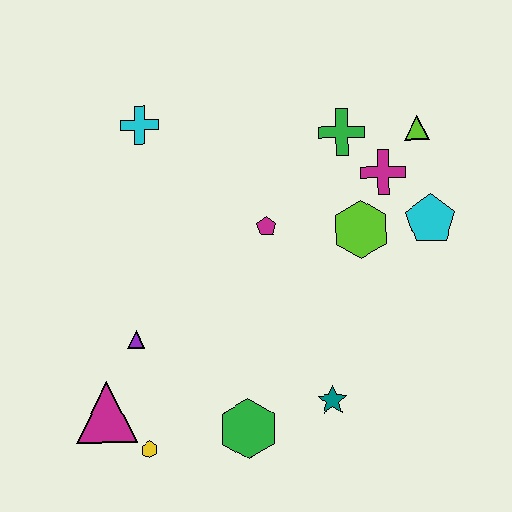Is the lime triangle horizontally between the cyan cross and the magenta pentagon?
No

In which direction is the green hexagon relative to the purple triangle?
The green hexagon is to the right of the purple triangle.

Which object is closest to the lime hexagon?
The magenta cross is closest to the lime hexagon.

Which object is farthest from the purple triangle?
The lime triangle is farthest from the purple triangle.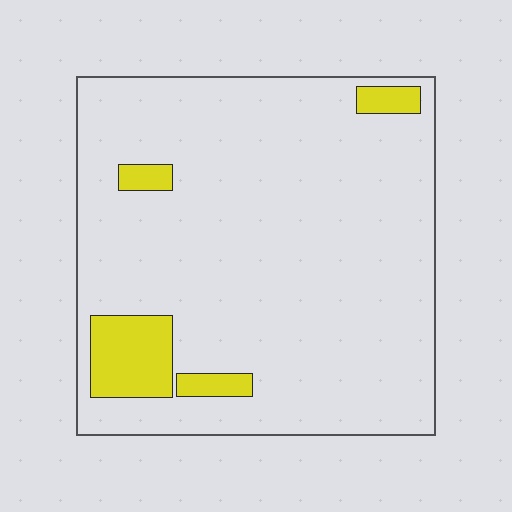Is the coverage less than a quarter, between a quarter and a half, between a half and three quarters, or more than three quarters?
Less than a quarter.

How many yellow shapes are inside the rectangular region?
4.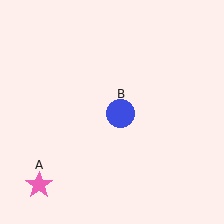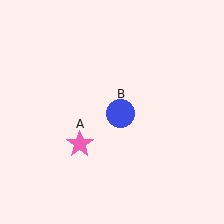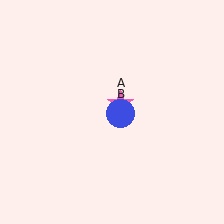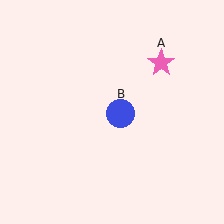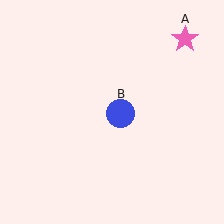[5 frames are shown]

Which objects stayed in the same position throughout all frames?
Blue circle (object B) remained stationary.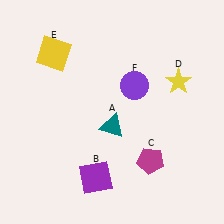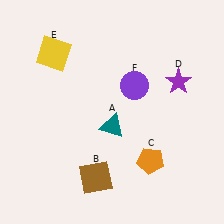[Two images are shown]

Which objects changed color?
B changed from purple to brown. C changed from magenta to orange. D changed from yellow to purple.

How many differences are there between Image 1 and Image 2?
There are 3 differences between the two images.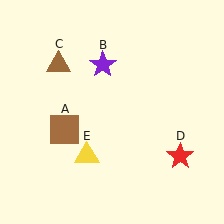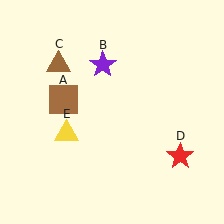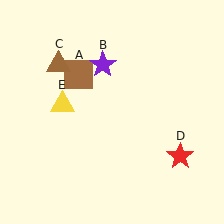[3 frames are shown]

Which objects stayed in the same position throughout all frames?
Purple star (object B) and brown triangle (object C) and red star (object D) remained stationary.